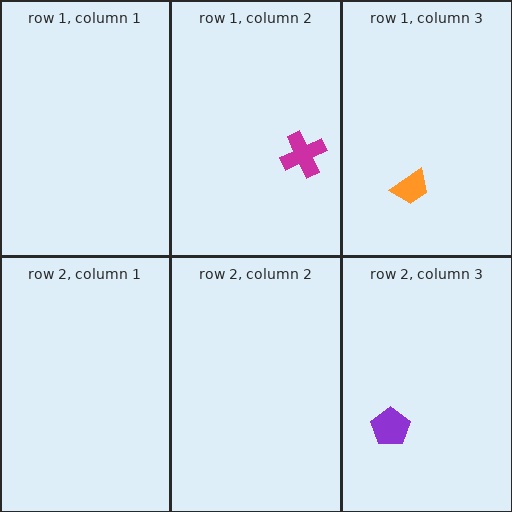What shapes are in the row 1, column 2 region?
The magenta cross.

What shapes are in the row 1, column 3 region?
The orange trapezoid.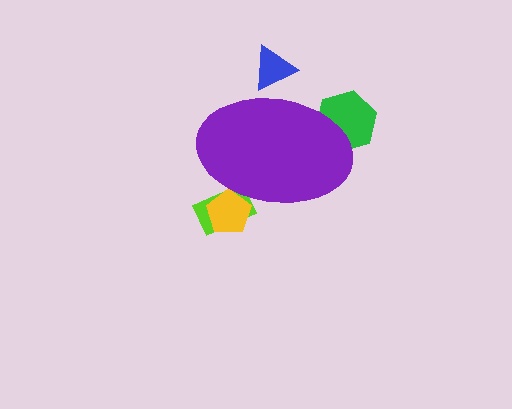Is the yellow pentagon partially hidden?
Yes, the yellow pentagon is partially hidden behind the purple ellipse.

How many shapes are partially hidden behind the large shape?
4 shapes are partially hidden.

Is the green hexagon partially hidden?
Yes, the green hexagon is partially hidden behind the purple ellipse.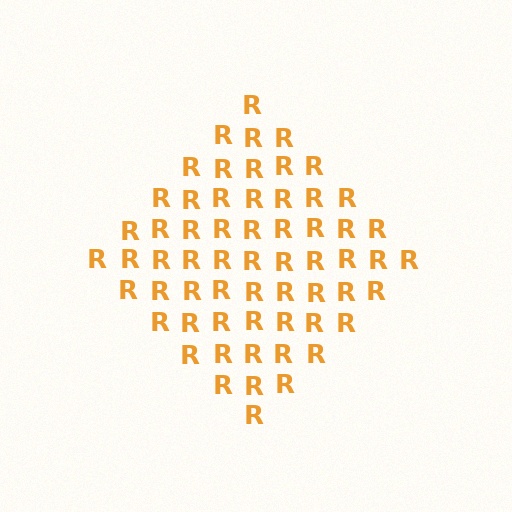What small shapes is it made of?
It is made of small letter R's.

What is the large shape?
The large shape is a diamond.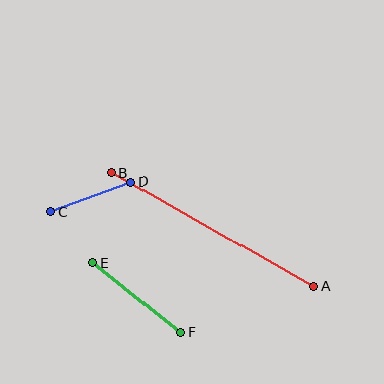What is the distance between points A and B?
The distance is approximately 232 pixels.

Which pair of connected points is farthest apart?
Points A and B are farthest apart.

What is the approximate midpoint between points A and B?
The midpoint is at approximately (212, 229) pixels.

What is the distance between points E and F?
The distance is approximately 113 pixels.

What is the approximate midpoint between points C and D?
The midpoint is at approximately (91, 197) pixels.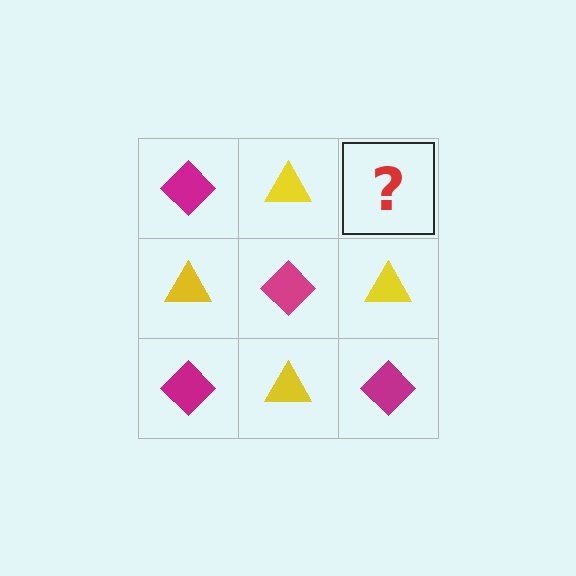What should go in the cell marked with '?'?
The missing cell should contain a magenta diamond.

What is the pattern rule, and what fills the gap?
The rule is that it alternates magenta diamond and yellow triangle in a checkerboard pattern. The gap should be filled with a magenta diamond.